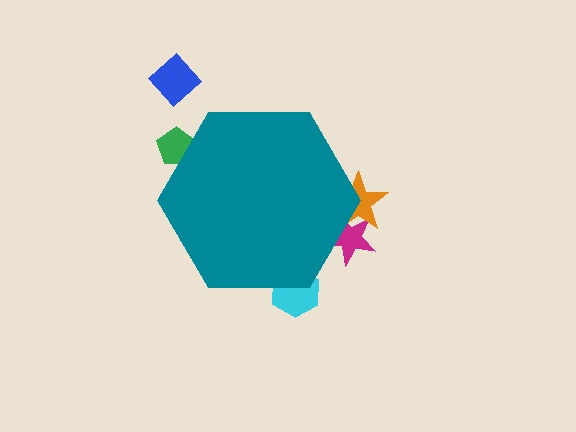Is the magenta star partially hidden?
Yes, the magenta star is partially hidden behind the teal hexagon.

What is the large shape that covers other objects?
A teal hexagon.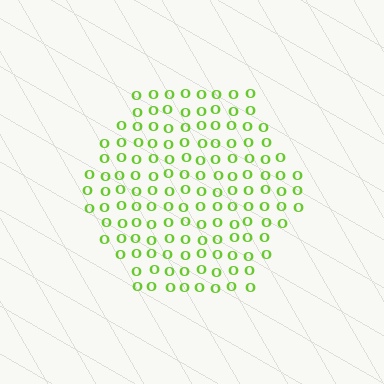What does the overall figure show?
The overall figure shows a hexagon.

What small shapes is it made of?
It is made of small letter O's.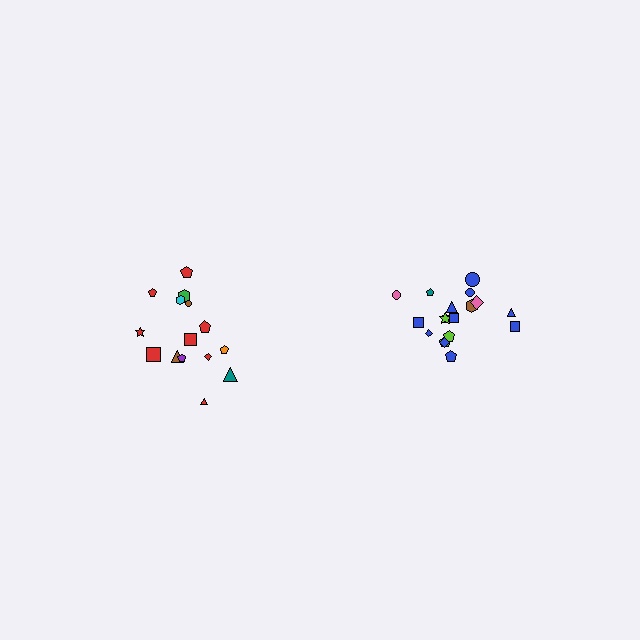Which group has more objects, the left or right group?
The right group.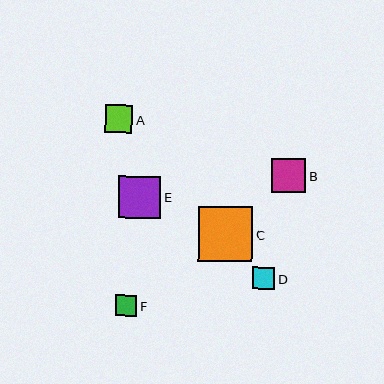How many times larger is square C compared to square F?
Square C is approximately 2.5 times the size of square F.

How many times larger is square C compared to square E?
Square C is approximately 1.3 times the size of square E.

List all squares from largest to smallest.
From largest to smallest: C, E, B, A, D, F.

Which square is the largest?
Square C is the largest with a size of approximately 55 pixels.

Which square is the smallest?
Square F is the smallest with a size of approximately 22 pixels.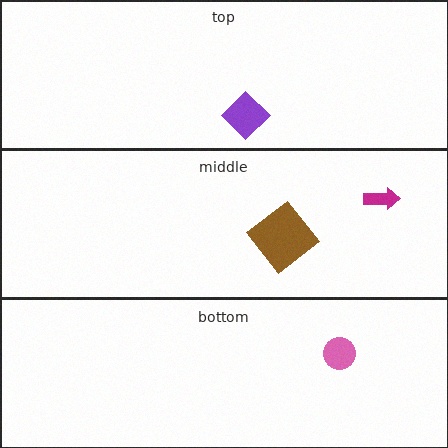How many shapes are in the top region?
1.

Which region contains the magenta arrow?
The middle region.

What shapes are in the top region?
The purple diamond.